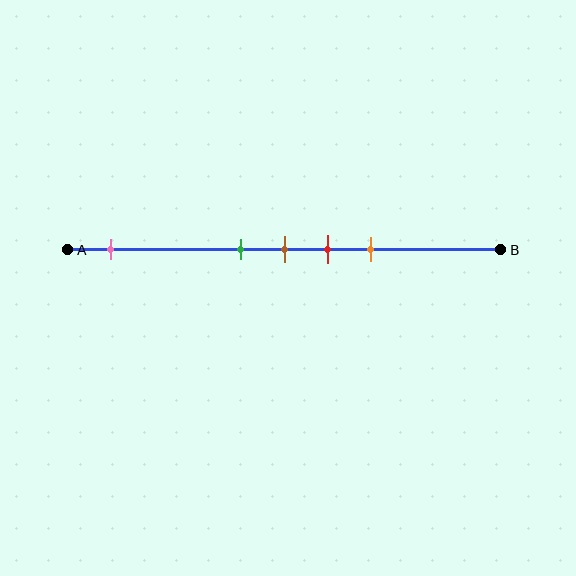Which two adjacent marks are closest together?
The green and brown marks are the closest adjacent pair.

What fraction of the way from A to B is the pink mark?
The pink mark is approximately 10% (0.1) of the way from A to B.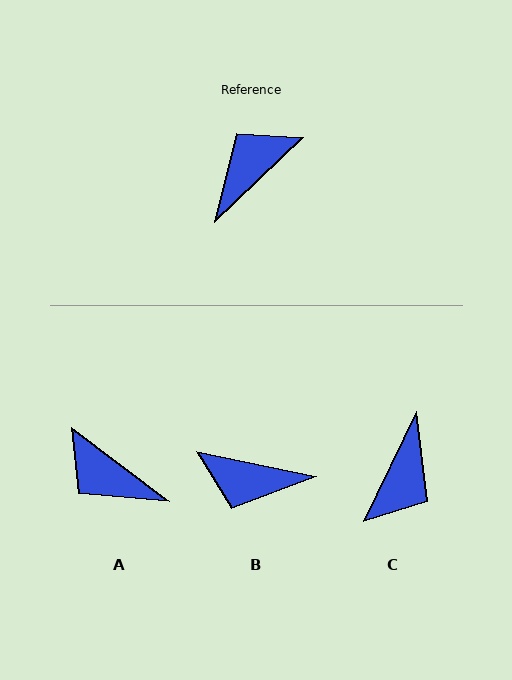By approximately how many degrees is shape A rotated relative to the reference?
Approximately 99 degrees counter-clockwise.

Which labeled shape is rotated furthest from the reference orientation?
C, about 159 degrees away.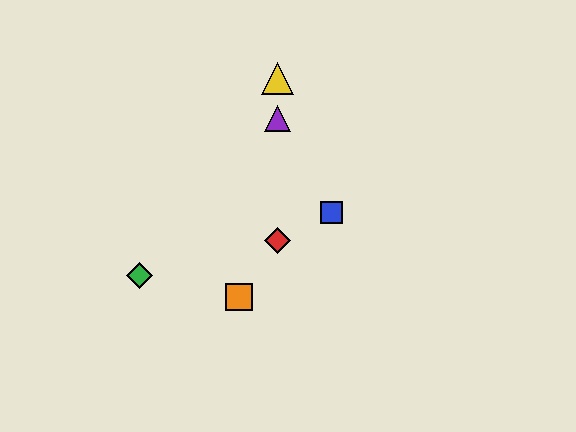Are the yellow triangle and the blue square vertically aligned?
No, the yellow triangle is at x≈278 and the blue square is at x≈331.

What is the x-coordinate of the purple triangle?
The purple triangle is at x≈278.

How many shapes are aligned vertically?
3 shapes (the red diamond, the yellow triangle, the purple triangle) are aligned vertically.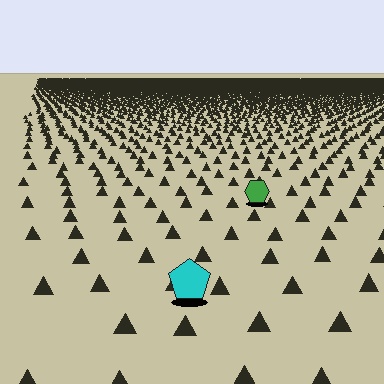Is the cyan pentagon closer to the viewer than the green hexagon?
Yes. The cyan pentagon is closer — you can tell from the texture gradient: the ground texture is coarser near it.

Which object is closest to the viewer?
The cyan pentagon is closest. The texture marks near it are larger and more spread out.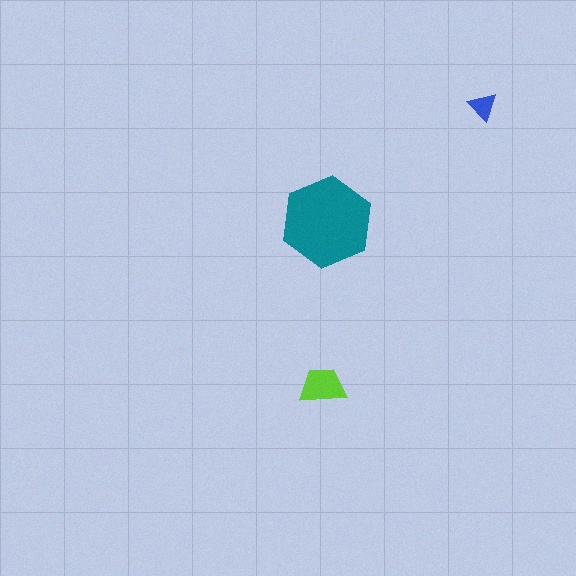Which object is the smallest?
The blue triangle.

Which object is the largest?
The teal hexagon.